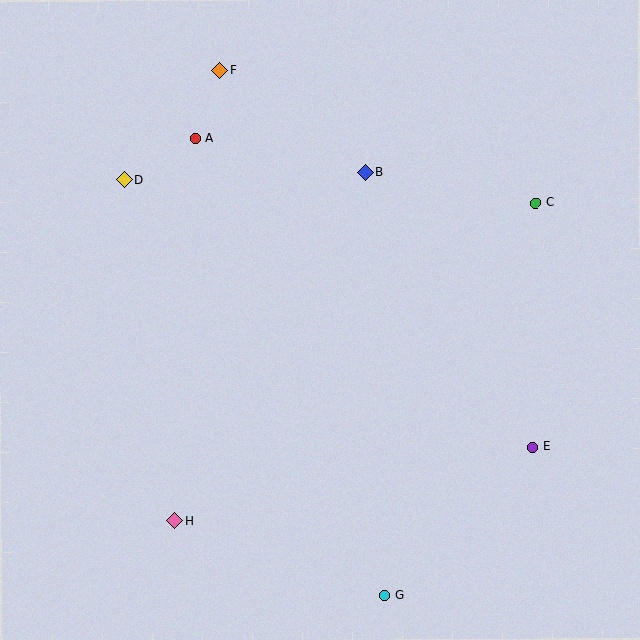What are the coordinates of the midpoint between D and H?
The midpoint between D and H is at (150, 350).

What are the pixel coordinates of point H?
Point H is at (175, 521).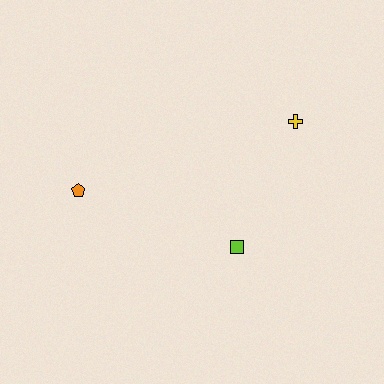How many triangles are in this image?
There are no triangles.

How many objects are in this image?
There are 3 objects.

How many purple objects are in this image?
There are no purple objects.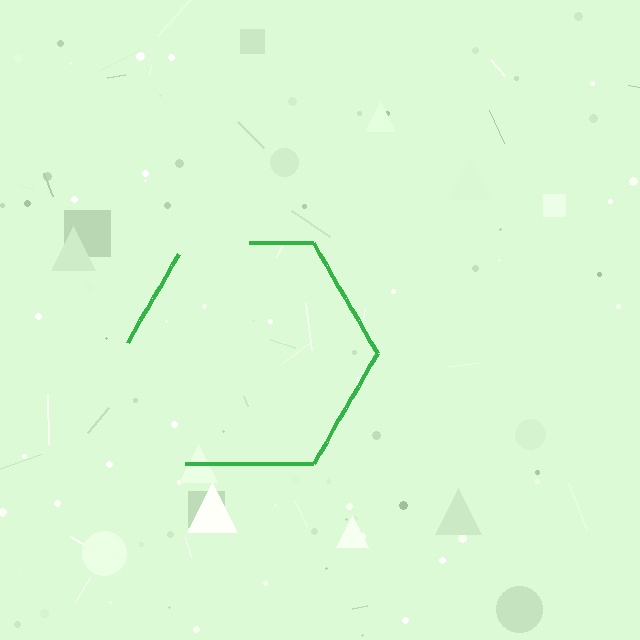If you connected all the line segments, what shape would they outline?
They would outline a hexagon.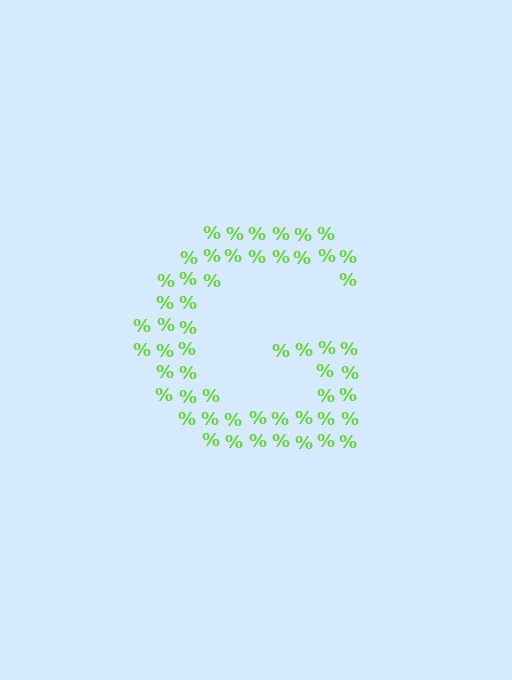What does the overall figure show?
The overall figure shows the letter G.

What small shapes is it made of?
It is made of small percent signs.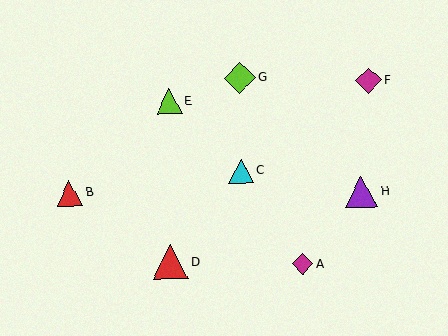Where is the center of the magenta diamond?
The center of the magenta diamond is at (303, 264).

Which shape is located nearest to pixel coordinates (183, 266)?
The red triangle (labeled D) at (170, 262) is nearest to that location.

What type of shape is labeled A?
Shape A is a magenta diamond.